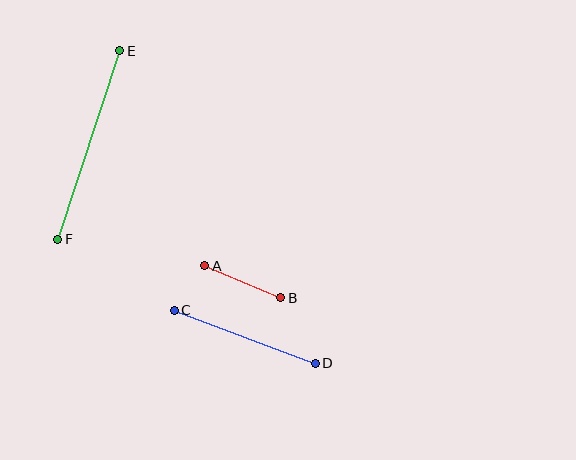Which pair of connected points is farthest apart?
Points E and F are farthest apart.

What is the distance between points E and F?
The distance is approximately 198 pixels.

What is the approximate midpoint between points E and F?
The midpoint is at approximately (89, 145) pixels.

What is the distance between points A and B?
The distance is approximately 82 pixels.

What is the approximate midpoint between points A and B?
The midpoint is at approximately (243, 282) pixels.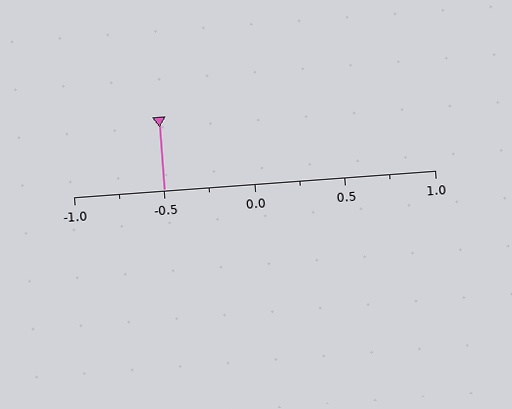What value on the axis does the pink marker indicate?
The marker indicates approximately -0.5.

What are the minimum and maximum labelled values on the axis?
The axis runs from -1.0 to 1.0.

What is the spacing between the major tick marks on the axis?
The major ticks are spaced 0.5 apart.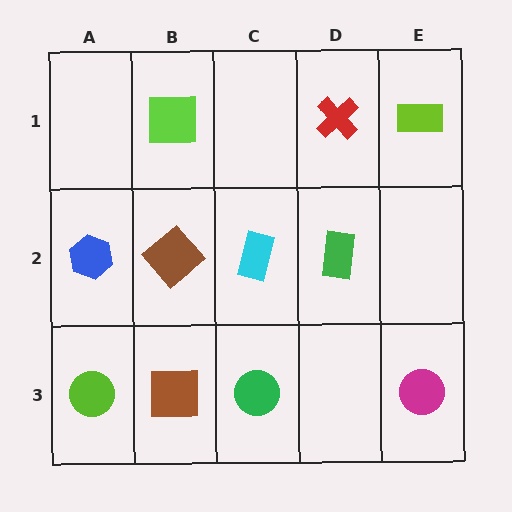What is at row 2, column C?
A cyan rectangle.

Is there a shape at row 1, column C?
No, that cell is empty.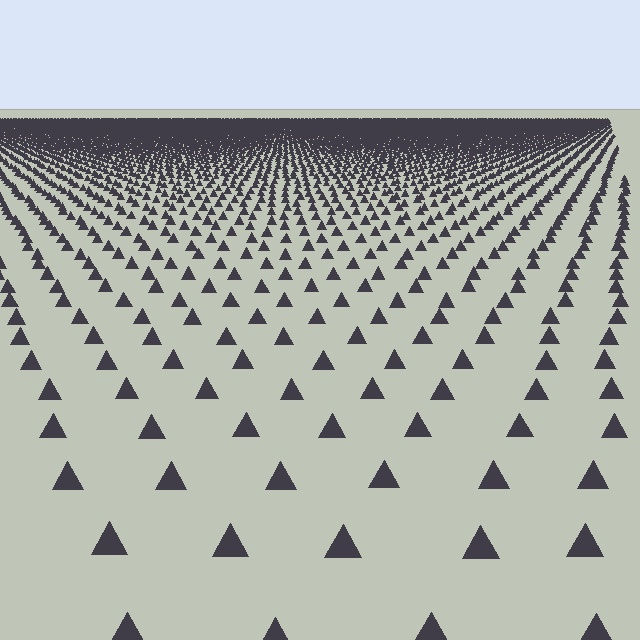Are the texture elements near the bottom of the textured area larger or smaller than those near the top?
Larger. Near the bottom, elements are closer to the viewer and appear at a bigger on-screen size.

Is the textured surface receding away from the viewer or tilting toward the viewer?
The surface is receding away from the viewer. Texture elements get smaller and denser toward the top.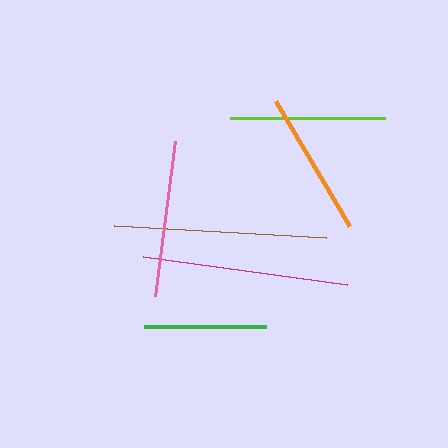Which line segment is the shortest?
The green line is the shortest at approximately 122 pixels.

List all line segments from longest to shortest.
From longest to shortest: brown, magenta, pink, lime, orange, green.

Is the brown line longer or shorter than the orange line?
The brown line is longer than the orange line.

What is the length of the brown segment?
The brown segment is approximately 212 pixels long.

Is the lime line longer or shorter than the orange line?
The lime line is longer than the orange line.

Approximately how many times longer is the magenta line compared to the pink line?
The magenta line is approximately 1.3 times the length of the pink line.